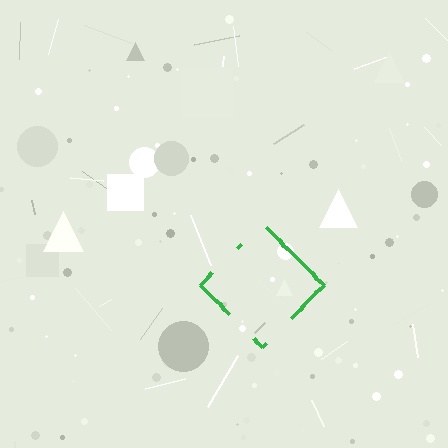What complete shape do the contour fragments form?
The contour fragments form a diamond.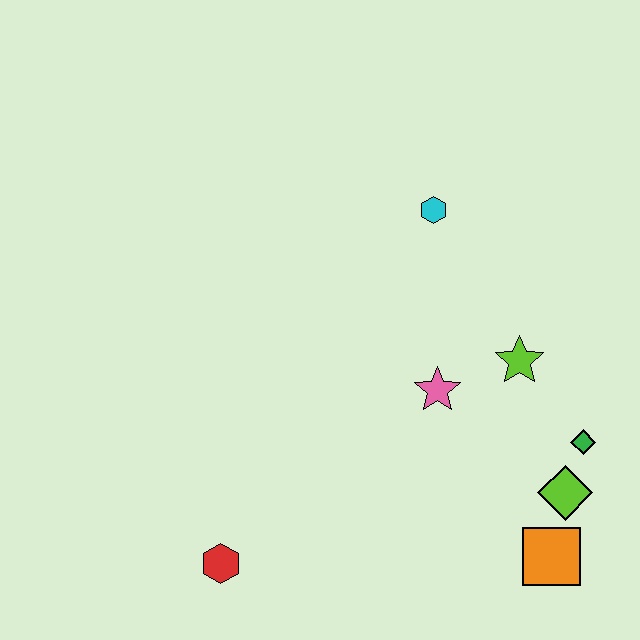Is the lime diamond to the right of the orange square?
Yes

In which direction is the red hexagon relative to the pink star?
The red hexagon is to the left of the pink star.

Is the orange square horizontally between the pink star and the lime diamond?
Yes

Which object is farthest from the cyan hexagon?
The red hexagon is farthest from the cyan hexagon.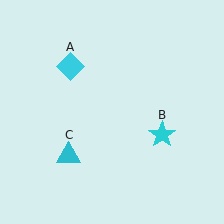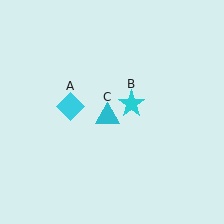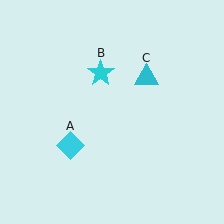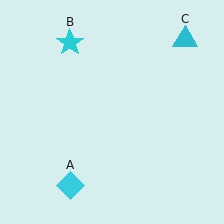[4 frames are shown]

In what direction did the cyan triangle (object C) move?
The cyan triangle (object C) moved up and to the right.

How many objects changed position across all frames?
3 objects changed position: cyan diamond (object A), cyan star (object B), cyan triangle (object C).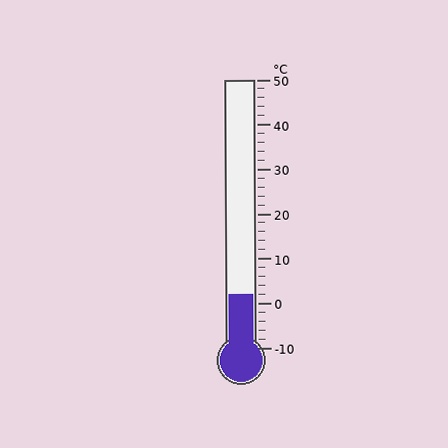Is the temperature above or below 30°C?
The temperature is below 30°C.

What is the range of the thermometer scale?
The thermometer scale ranges from -10°C to 50°C.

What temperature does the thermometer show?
The thermometer shows approximately 2°C.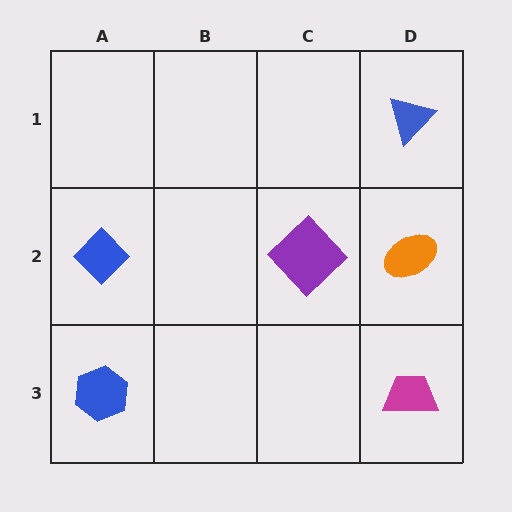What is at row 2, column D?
An orange ellipse.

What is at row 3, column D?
A magenta trapezoid.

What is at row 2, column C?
A purple diamond.